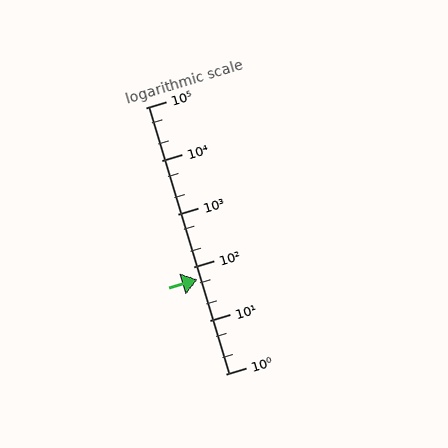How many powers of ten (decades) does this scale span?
The scale spans 5 decades, from 1 to 100000.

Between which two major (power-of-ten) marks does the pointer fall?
The pointer is between 10 and 100.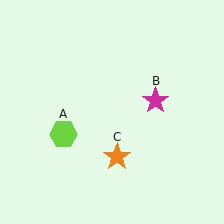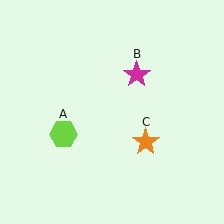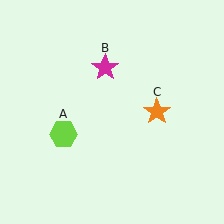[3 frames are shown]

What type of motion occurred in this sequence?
The magenta star (object B), orange star (object C) rotated counterclockwise around the center of the scene.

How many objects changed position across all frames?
2 objects changed position: magenta star (object B), orange star (object C).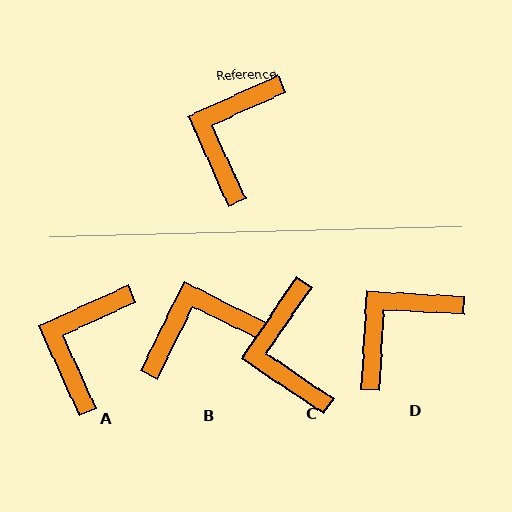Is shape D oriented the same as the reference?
No, it is off by about 28 degrees.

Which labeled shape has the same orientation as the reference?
A.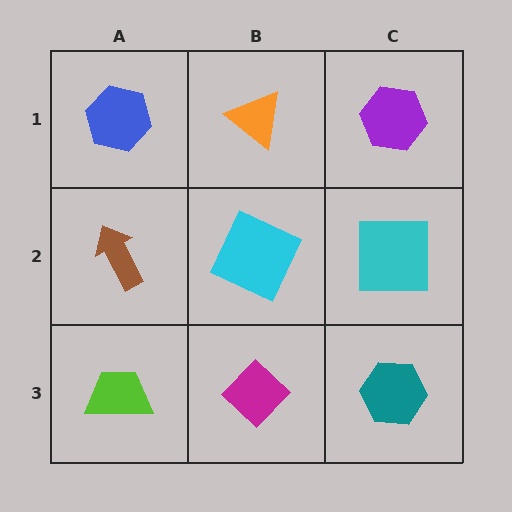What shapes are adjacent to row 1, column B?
A cyan square (row 2, column B), a blue hexagon (row 1, column A), a purple hexagon (row 1, column C).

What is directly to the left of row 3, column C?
A magenta diamond.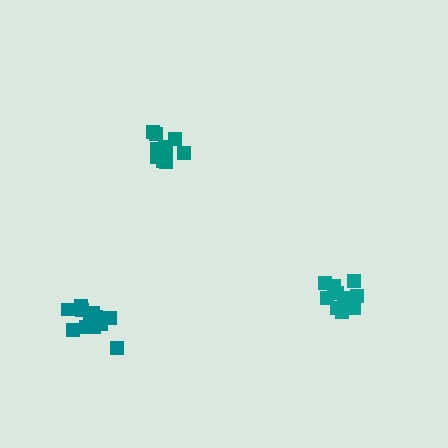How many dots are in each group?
Group 1: 12 dots, Group 2: 14 dots, Group 3: 11 dots (37 total).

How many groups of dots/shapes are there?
There are 3 groups.